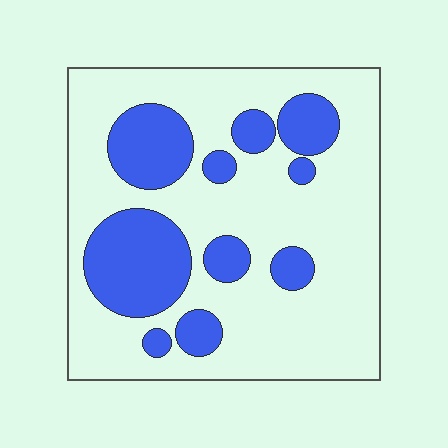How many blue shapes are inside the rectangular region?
10.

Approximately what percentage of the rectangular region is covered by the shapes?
Approximately 30%.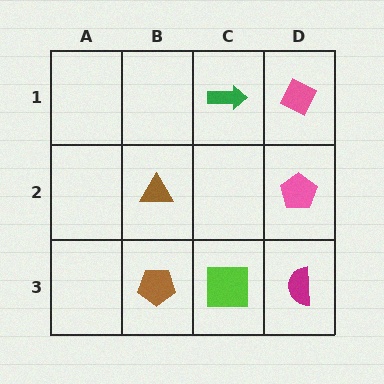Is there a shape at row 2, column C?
No, that cell is empty.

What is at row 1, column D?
A pink diamond.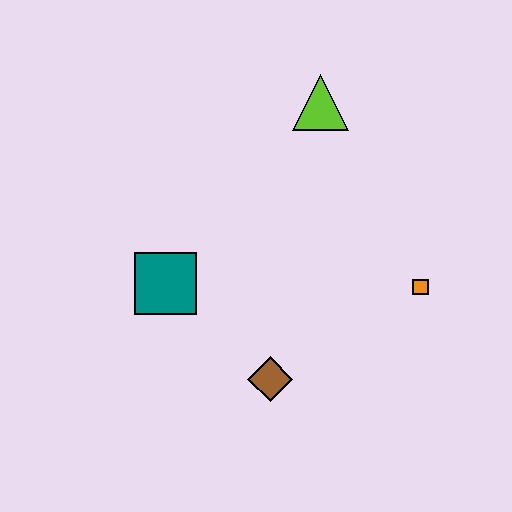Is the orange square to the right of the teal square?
Yes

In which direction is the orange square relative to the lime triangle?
The orange square is below the lime triangle.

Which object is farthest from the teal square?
The orange square is farthest from the teal square.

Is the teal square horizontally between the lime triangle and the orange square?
No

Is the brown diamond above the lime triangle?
No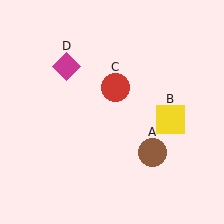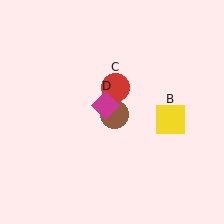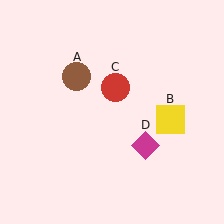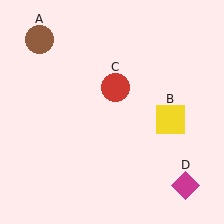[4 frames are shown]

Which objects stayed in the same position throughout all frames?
Yellow square (object B) and red circle (object C) remained stationary.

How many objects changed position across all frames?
2 objects changed position: brown circle (object A), magenta diamond (object D).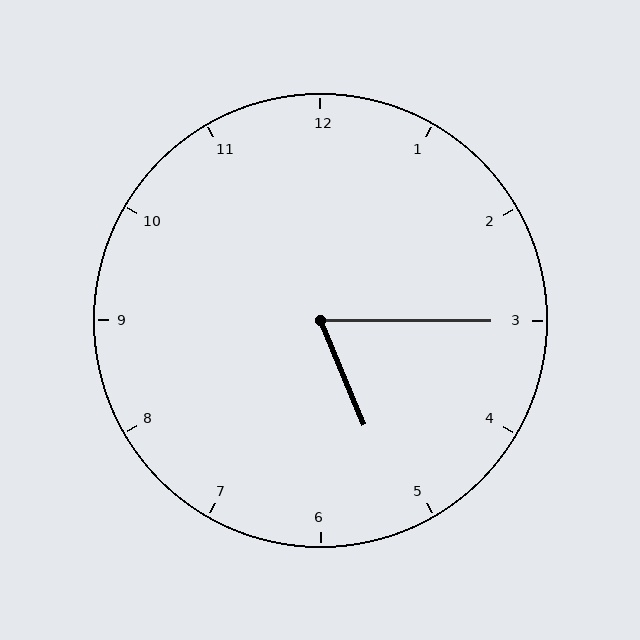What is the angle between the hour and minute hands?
Approximately 68 degrees.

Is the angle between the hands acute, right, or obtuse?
It is acute.